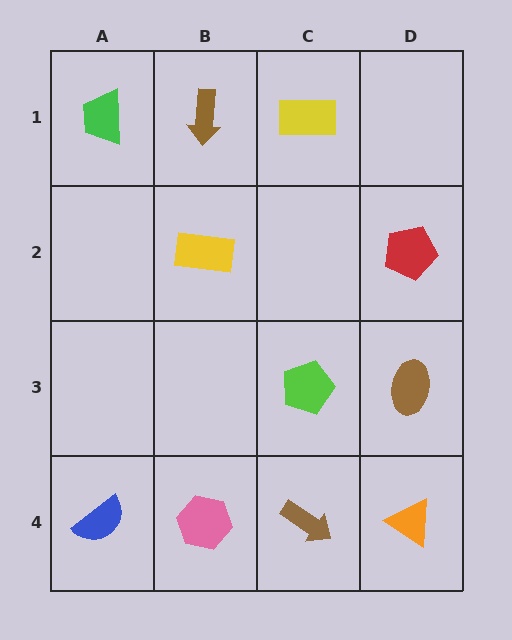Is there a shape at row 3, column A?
No, that cell is empty.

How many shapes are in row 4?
4 shapes.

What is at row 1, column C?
A yellow rectangle.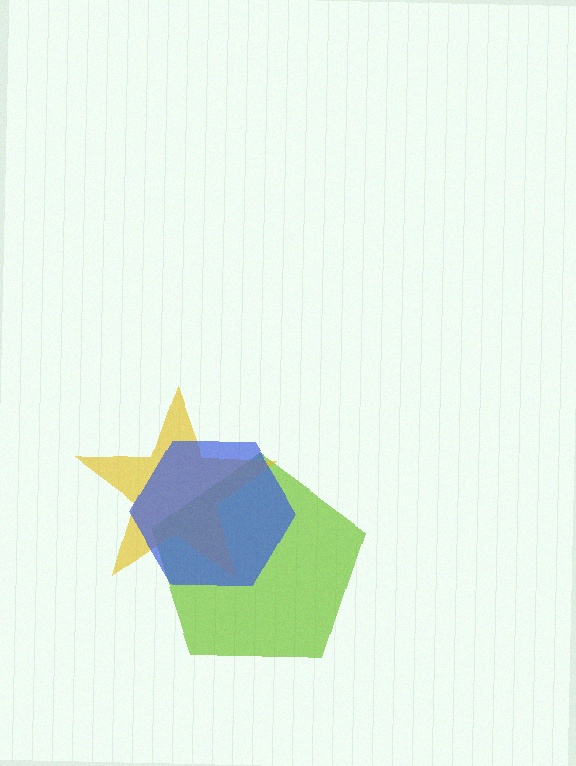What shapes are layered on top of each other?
The layered shapes are: a lime pentagon, a yellow star, a blue hexagon.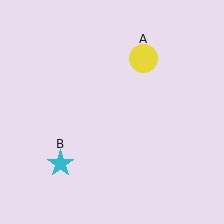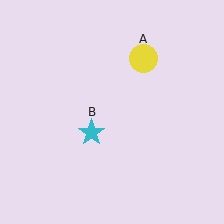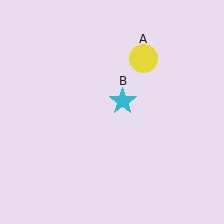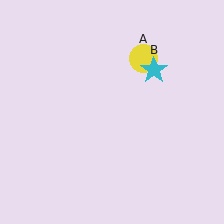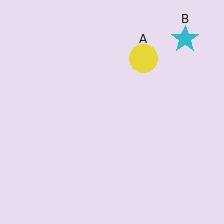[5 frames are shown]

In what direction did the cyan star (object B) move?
The cyan star (object B) moved up and to the right.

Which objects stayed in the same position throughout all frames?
Yellow circle (object A) remained stationary.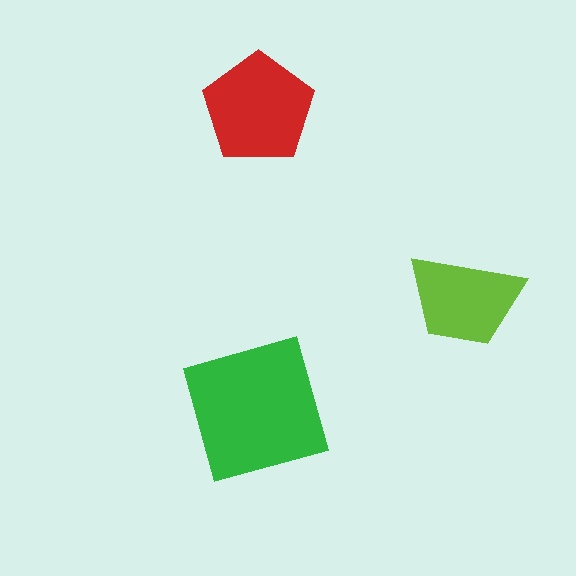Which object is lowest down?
The green square is bottommost.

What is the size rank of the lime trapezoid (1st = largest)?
3rd.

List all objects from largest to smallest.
The green square, the red pentagon, the lime trapezoid.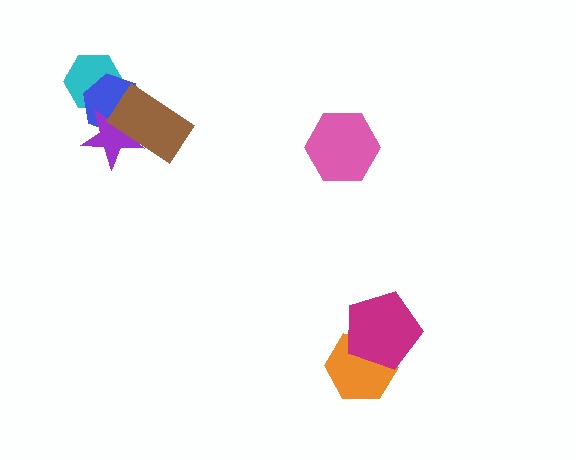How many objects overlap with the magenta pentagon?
1 object overlaps with the magenta pentagon.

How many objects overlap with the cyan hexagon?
1 object overlaps with the cyan hexagon.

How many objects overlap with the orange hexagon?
1 object overlaps with the orange hexagon.